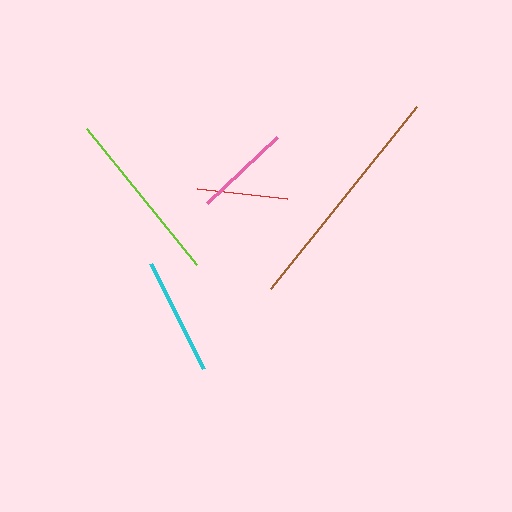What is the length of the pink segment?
The pink segment is approximately 97 pixels long.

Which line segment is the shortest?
The red line is the shortest at approximately 90 pixels.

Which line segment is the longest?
The brown line is the longest at approximately 234 pixels.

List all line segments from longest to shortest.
From longest to shortest: brown, lime, cyan, pink, red.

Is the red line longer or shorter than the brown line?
The brown line is longer than the red line.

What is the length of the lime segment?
The lime segment is approximately 175 pixels long.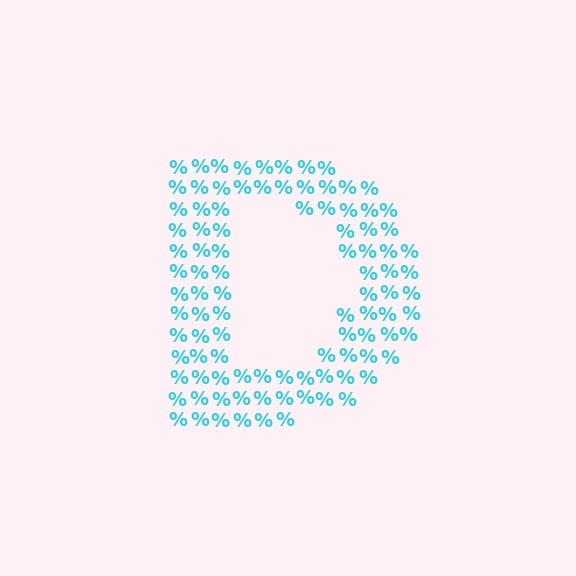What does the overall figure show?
The overall figure shows the letter D.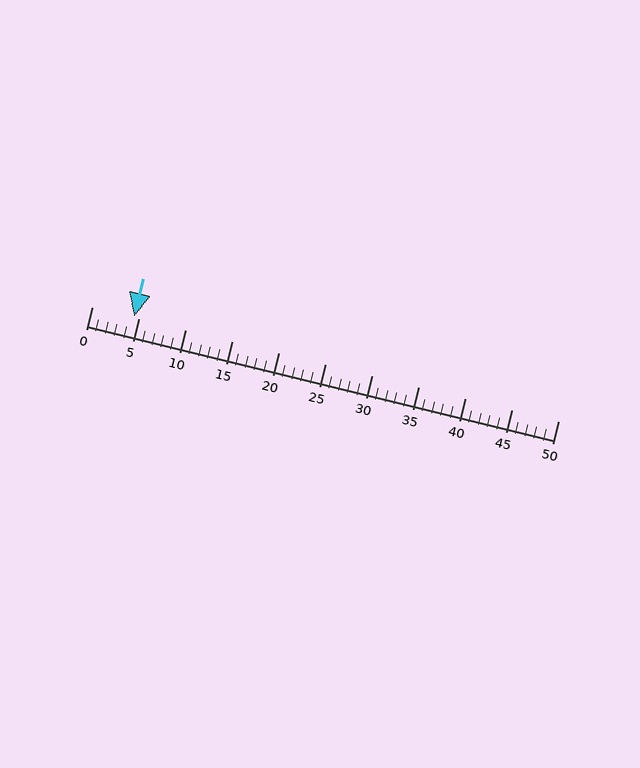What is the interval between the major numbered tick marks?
The major tick marks are spaced 5 units apart.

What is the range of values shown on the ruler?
The ruler shows values from 0 to 50.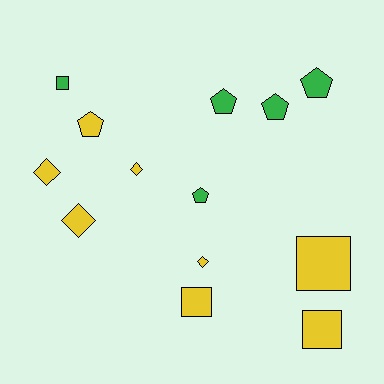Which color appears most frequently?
Yellow, with 8 objects.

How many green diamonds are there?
There are no green diamonds.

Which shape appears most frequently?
Pentagon, with 5 objects.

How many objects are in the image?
There are 13 objects.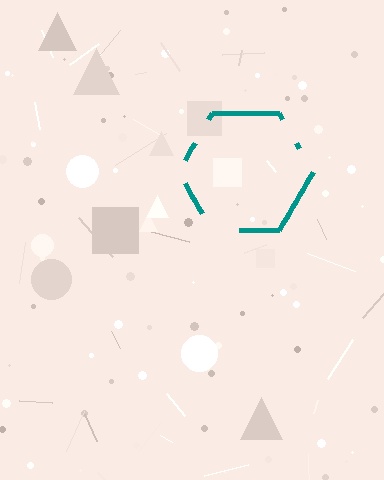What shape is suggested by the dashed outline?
The dashed outline suggests a hexagon.